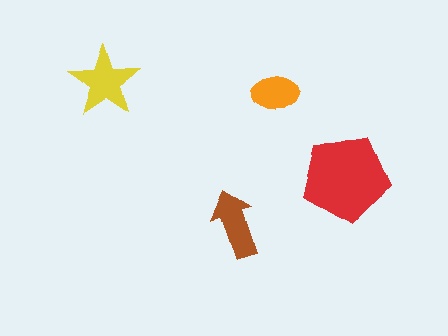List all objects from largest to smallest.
The red pentagon, the yellow star, the brown arrow, the orange ellipse.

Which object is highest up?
The yellow star is topmost.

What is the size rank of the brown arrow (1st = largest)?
3rd.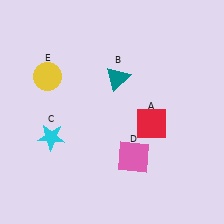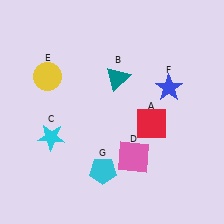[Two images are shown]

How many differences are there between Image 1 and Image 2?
There are 2 differences between the two images.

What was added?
A blue star (F), a cyan pentagon (G) were added in Image 2.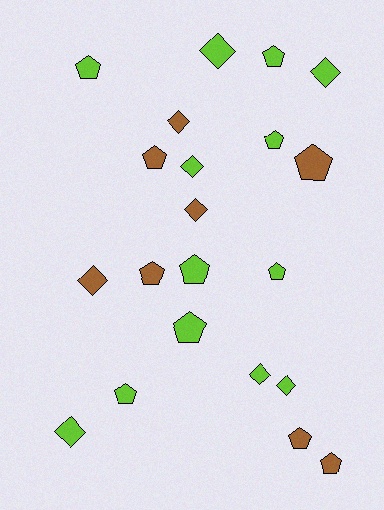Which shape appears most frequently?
Pentagon, with 12 objects.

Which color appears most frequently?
Lime, with 13 objects.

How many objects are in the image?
There are 21 objects.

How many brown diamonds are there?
There are 3 brown diamonds.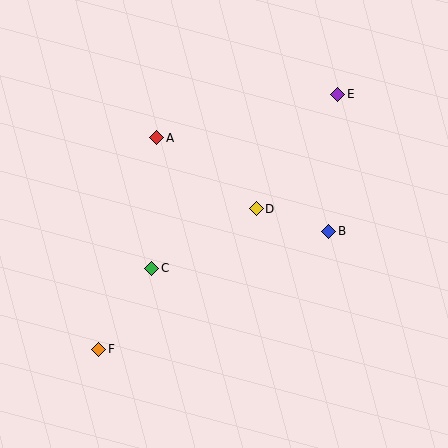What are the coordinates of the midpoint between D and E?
The midpoint between D and E is at (297, 152).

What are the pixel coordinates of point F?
Point F is at (99, 349).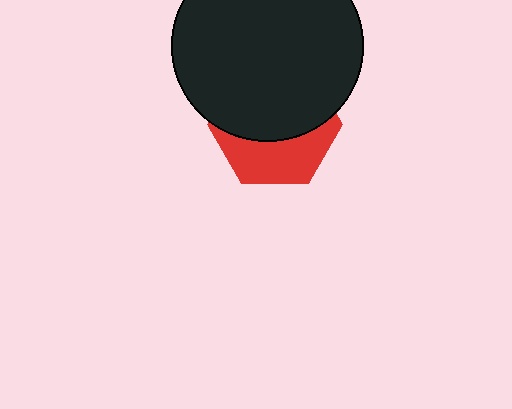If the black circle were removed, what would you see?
You would see the complete red hexagon.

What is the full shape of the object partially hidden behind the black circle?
The partially hidden object is a red hexagon.